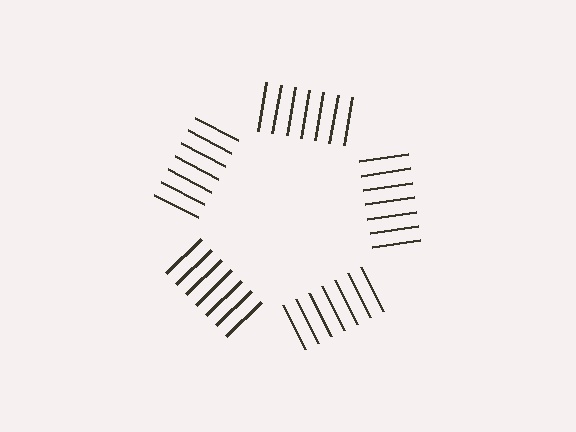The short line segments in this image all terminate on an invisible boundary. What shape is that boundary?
An illusory pentagon — the line segments terminate on its edges but no continuous stroke is drawn.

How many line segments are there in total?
35 — 7 along each of the 5 edges.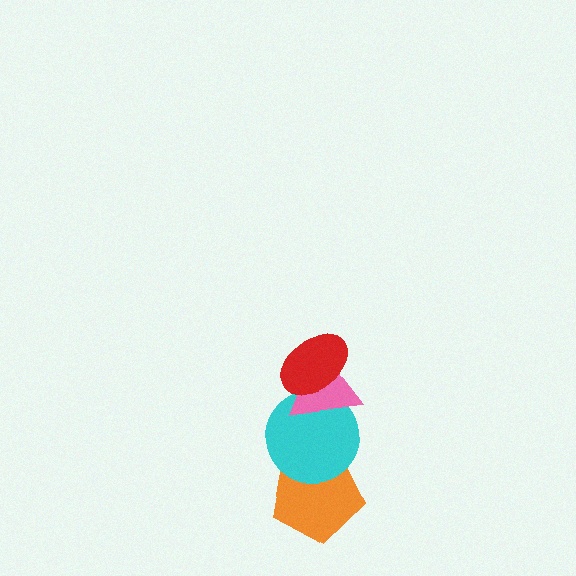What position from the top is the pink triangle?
The pink triangle is 2nd from the top.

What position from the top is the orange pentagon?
The orange pentagon is 4th from the top.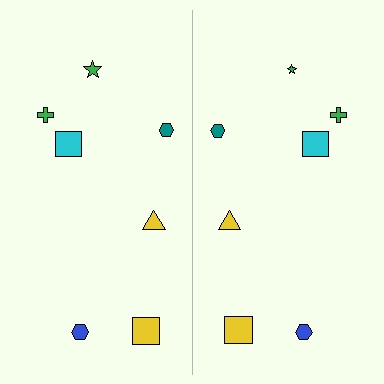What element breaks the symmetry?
The green star on the right side has a different size than its mirror counterpart.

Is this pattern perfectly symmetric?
No, the pattern is not perfectly symmetric. The green star on the right side has a different size than its mirror counterpart.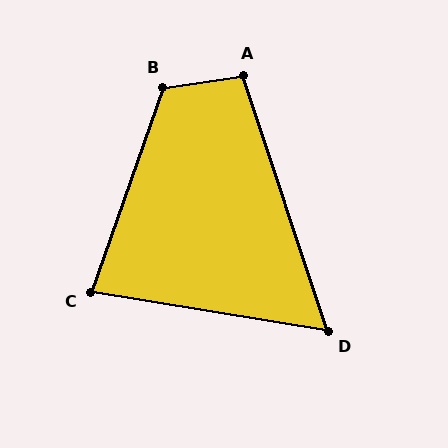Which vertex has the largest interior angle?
B, at approximately 118 degrees.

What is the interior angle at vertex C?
Approximately 80 degrees (acute).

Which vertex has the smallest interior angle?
D, at approximately 62 degrees.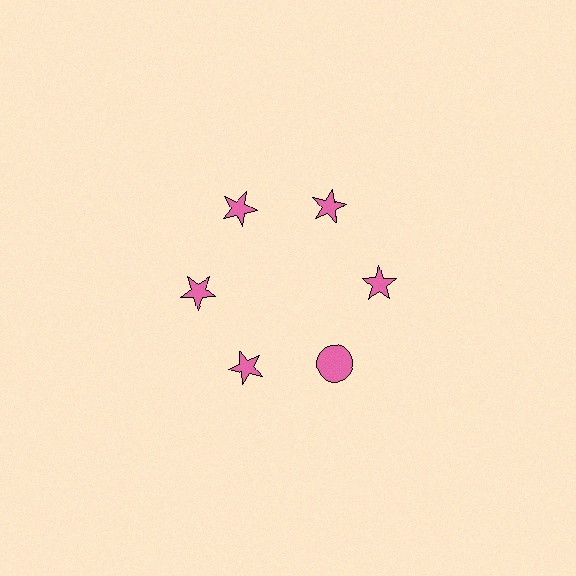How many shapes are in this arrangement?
There are 6 shapes arranged in a ring pattern.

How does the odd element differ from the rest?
It has a different shape: circle instead of star.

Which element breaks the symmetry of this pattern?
The pink circle at roughly the 5 o'clock position breaks the symmetry. All other shapes are pink stars.